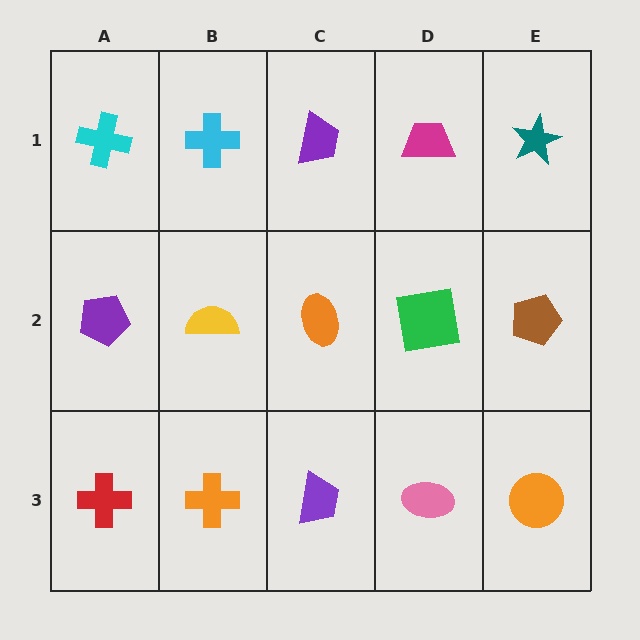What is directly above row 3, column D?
A green square.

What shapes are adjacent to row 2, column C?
A purple trapezoid (row 1, column C), a purple trapezoid (row 3, column C), a yellow semicircle (row 2, column B), a green square (row 2, column D).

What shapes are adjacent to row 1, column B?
A yellow semicircle (row 2, column B), a cyan cross (row 1, column A), a purple trapezoid (row 1, column C).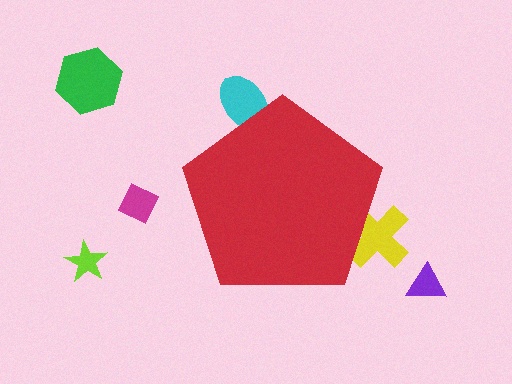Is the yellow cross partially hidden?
Yes, the yellow cross is partially hidden behind the red pentagon.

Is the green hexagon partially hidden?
No, the green hexagon is fully visible.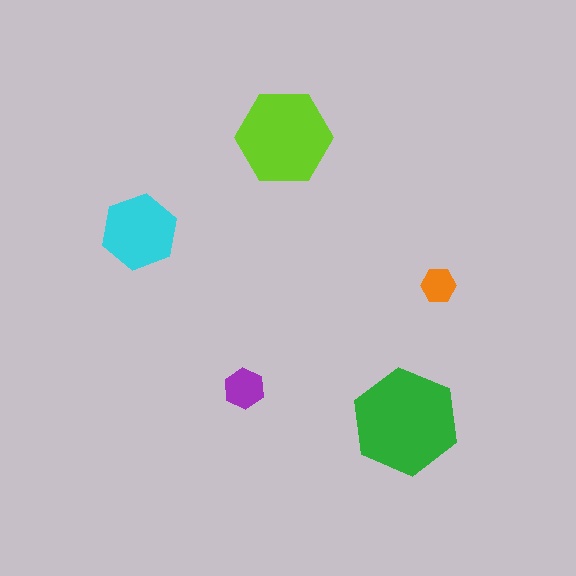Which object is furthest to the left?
The cyan hexagon is leftmost.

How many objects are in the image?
There are 5 objects in the image.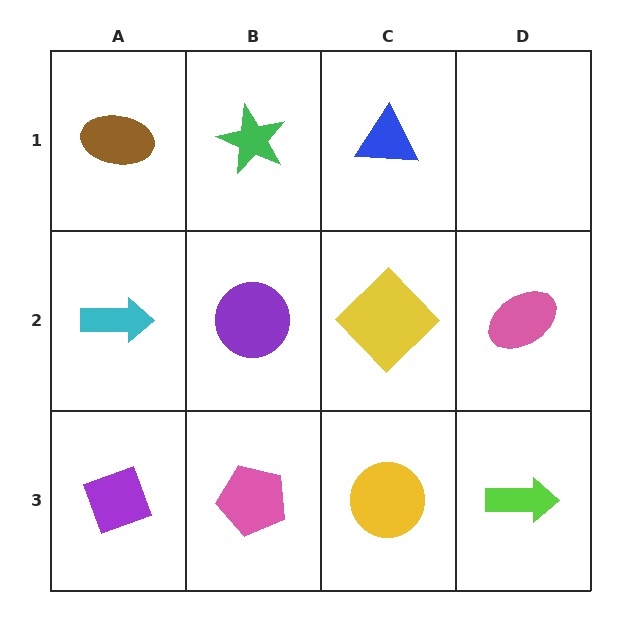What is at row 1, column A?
A brown ellipse.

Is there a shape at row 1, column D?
No, that cell is empty.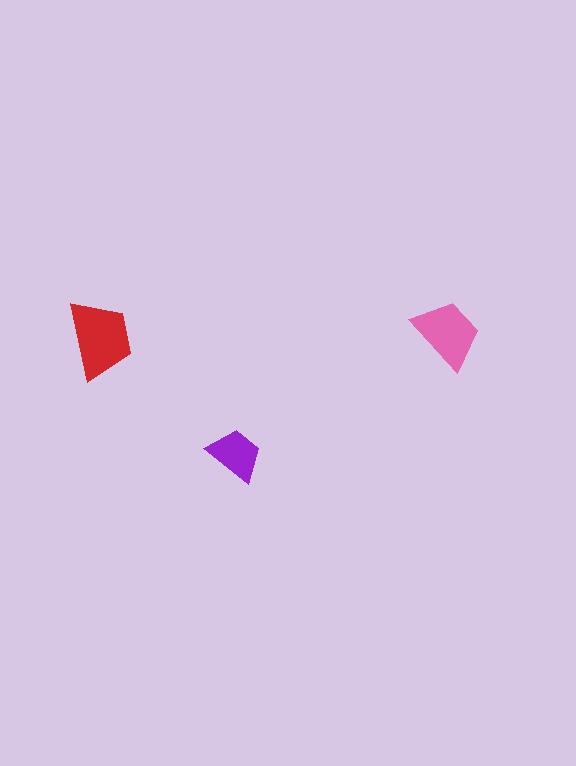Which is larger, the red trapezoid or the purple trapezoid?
The red one.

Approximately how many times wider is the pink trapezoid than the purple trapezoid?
About 1.5 times wider.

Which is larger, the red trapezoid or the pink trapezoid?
The red one.